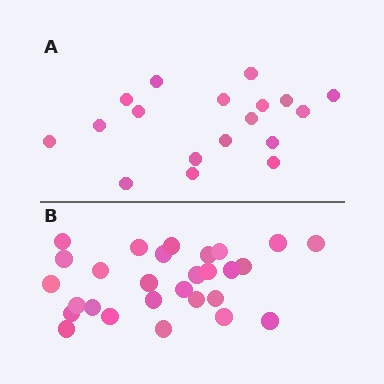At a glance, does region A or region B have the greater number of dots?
Region B (the bottom region) has more dots.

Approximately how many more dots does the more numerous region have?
Region B has roughly 10 or so more dots than region A.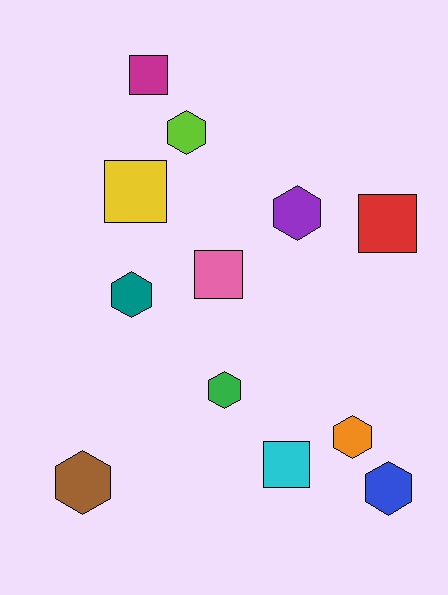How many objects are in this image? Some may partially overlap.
There are 12 objects.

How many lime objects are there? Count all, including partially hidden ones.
There is 1 lime object.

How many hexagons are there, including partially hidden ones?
There are 7 hexagons.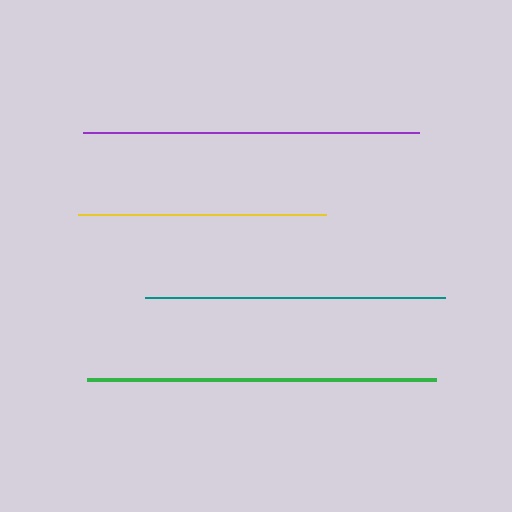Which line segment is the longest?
The green line is the longest at approximately 349 pixels.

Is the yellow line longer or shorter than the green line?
The green line is longer than the yellow line.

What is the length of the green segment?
The green segment is approximately 349 pixels long.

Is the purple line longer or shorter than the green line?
The green line is longer than the purple line.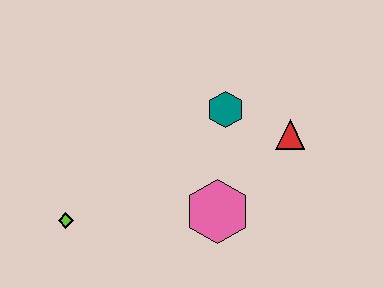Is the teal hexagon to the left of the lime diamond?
No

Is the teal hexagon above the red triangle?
Yes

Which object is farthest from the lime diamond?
The red triangle is farthest from the lime diamond.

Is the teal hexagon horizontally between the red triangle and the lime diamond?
Yes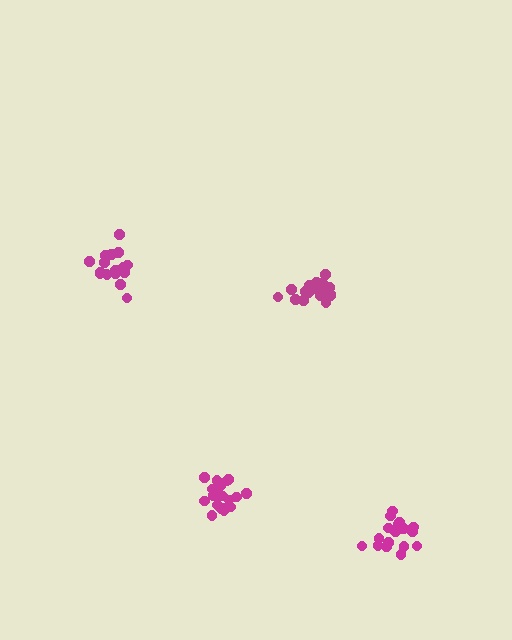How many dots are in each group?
Group 1: 18 dots, Group 2: 17 dots, Group 3: 20 dots, Group 4: 17 dots (72 total).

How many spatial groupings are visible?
There are 4 spatial groupings.